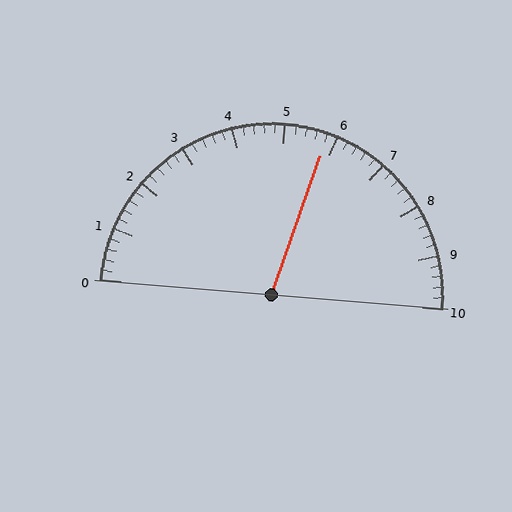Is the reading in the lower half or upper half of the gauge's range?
The reading is in the upper half of the range (0 to 10).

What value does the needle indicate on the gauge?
The needle indicates approximately 5.8.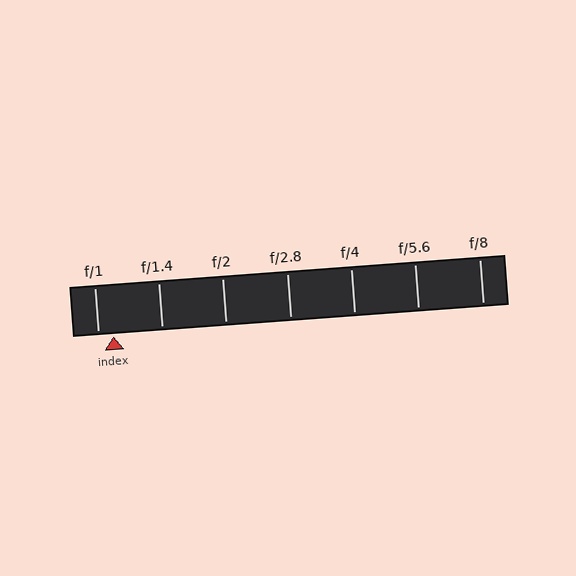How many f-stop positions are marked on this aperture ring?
There are 7 f-stop positions marked.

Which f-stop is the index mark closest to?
The index mark is closest to f/1.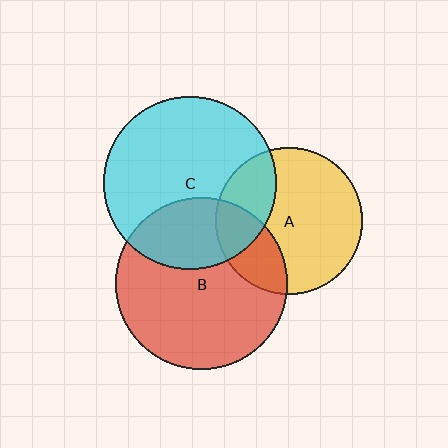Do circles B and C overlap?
Yes.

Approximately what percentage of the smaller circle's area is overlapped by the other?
Approximately 30%.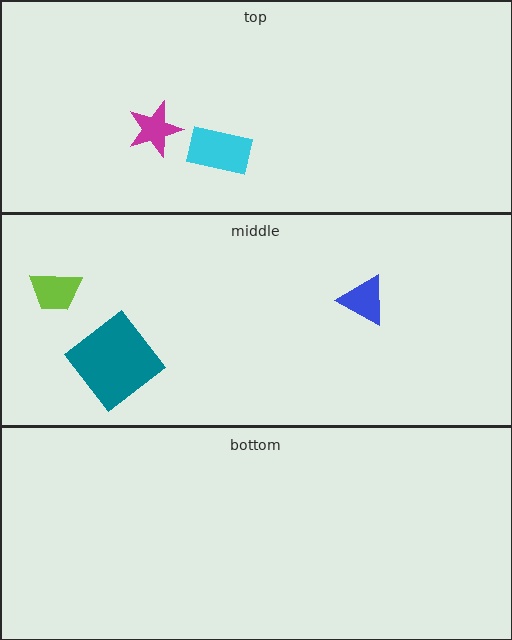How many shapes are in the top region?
2.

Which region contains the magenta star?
The top region.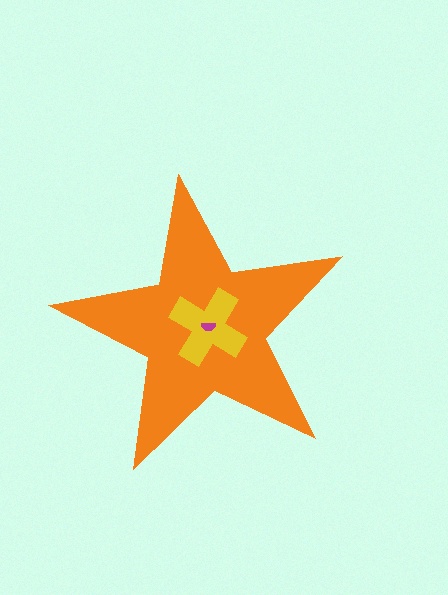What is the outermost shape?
The orange star.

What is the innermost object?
The magenta semicircle.